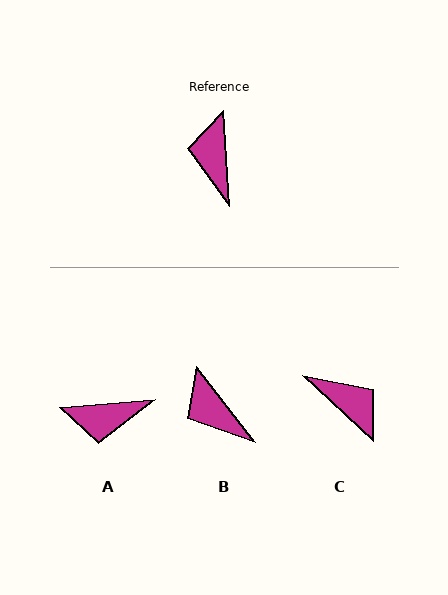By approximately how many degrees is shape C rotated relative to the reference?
Approximately 136 degrees clockwise.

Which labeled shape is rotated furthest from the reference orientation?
C, about 136 degrees away.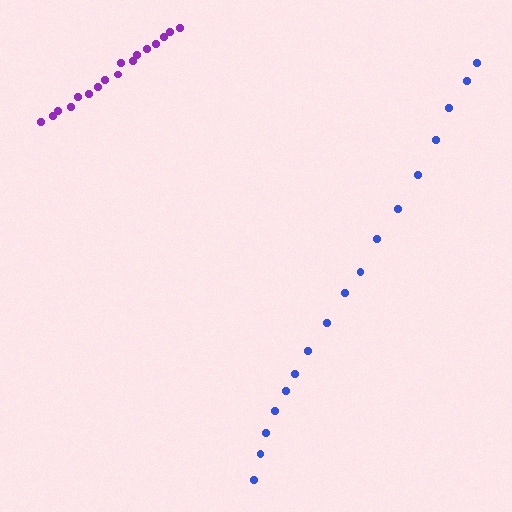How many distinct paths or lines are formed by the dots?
There are 2 distinct paths.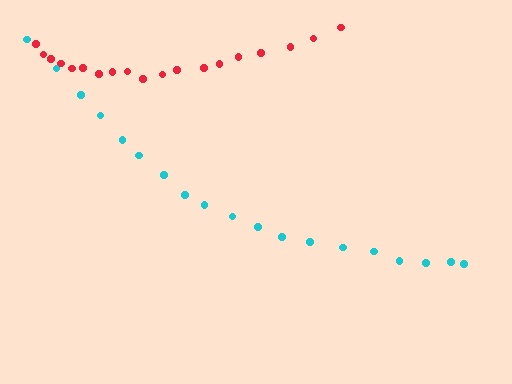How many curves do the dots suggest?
There are 2 distinct paths.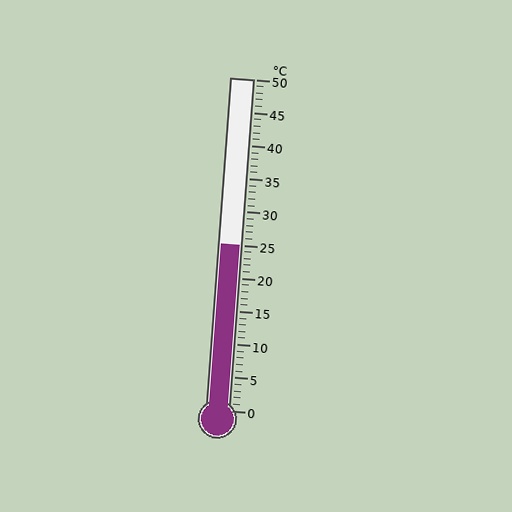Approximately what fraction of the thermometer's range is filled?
The thermometer is filled to approximately 50% of its range.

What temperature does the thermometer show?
The thermometer shows approximately 25°C.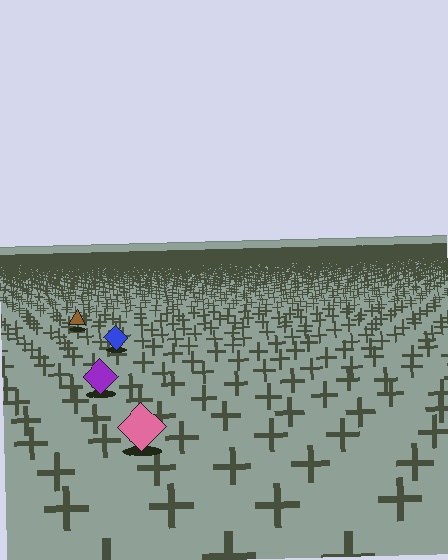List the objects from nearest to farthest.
From nearest to farthest: the pink diamond, the purple diamond, the blue diamond, the brown triangle.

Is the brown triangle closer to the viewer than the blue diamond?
No. The blue diamond is closer — you can tell from the texture gradient: the ground texture is coarser near it.